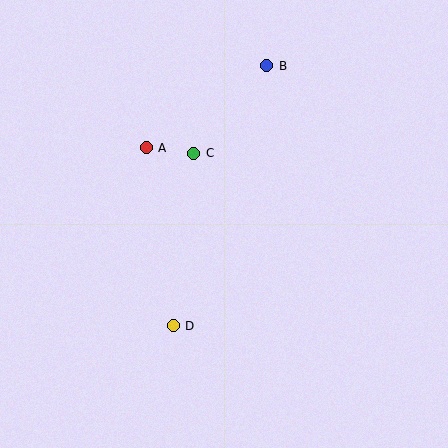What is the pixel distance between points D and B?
The distance between D and B is 276 pixels.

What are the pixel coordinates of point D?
Point D is at (173, 326).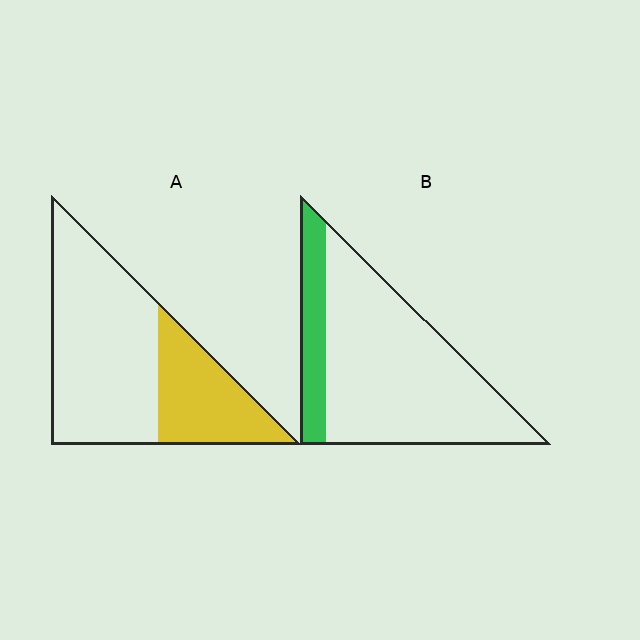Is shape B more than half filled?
No.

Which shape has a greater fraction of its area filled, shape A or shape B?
Shape A.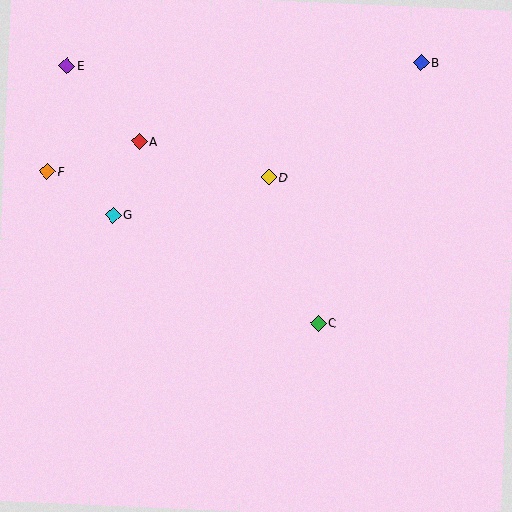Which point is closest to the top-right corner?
Point B is closest to the top-right corner.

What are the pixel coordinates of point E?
Point E is at (67, 66).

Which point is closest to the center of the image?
Point D at (269, 177) is closest to the center.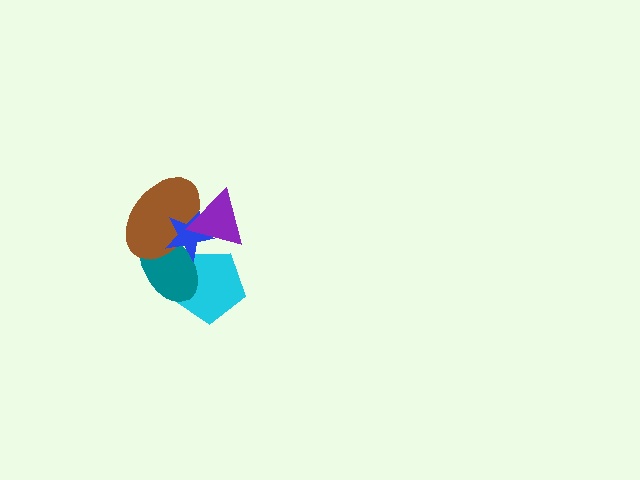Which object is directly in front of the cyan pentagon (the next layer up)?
The teal ellipse is directly in front of the cyan pentagon.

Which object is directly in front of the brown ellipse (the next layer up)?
The blue star is directly in front of the brown ellipse.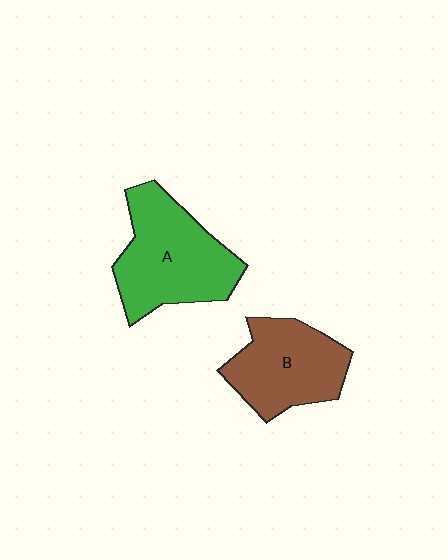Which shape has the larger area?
Shape A (green).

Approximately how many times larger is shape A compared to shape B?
Approximately 1.2 times.